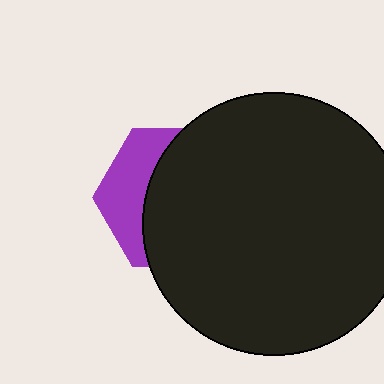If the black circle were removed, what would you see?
You would see the complete purple hexagon.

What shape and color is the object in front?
The object in front is a black circle.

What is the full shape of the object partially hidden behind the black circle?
The partially hidden object is a purple hexagon.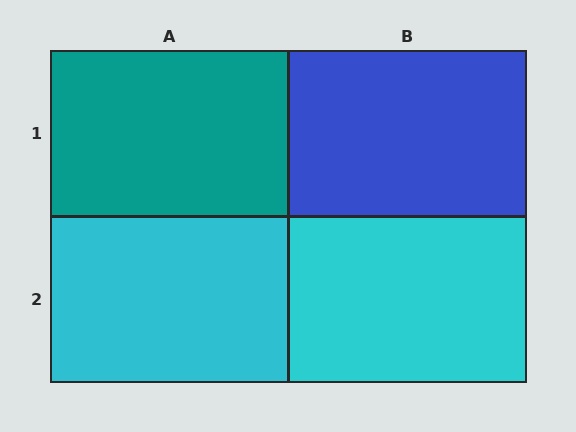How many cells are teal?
1 cell is teal.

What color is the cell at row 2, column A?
Cyan.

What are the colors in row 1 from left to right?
Teal, blue.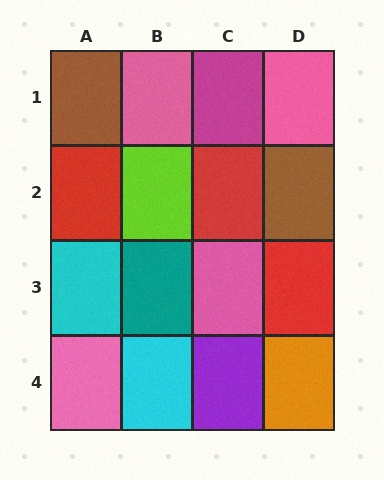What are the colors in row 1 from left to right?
Brown, pink, magenta, pink.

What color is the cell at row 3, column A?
Cyan.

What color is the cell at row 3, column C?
Pink.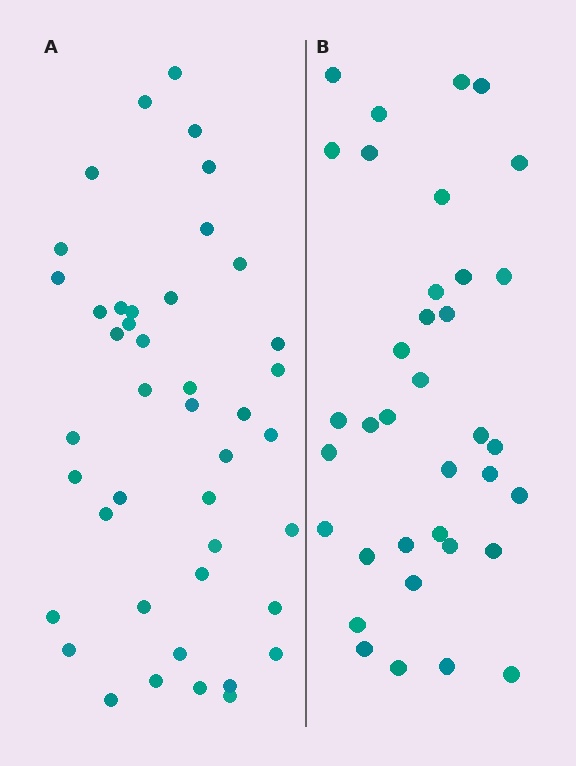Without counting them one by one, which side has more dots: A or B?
Region A (the left region) has more dots.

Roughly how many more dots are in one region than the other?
Region A has roughly 8 or so more dots than region B.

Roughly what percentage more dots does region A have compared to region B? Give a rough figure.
About 20% more.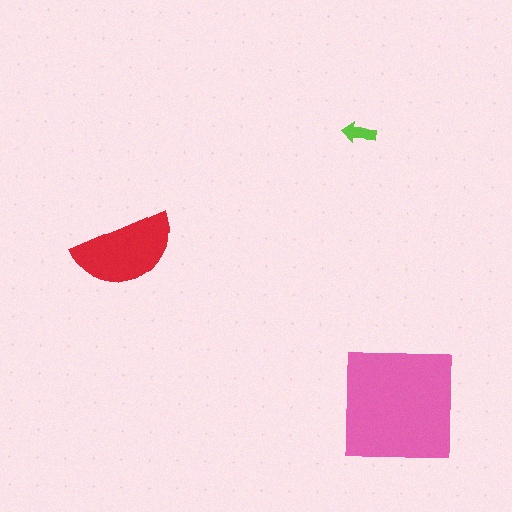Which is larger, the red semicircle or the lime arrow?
The red semicircle.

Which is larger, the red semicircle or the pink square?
The pink square.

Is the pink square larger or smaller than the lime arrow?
Larger.